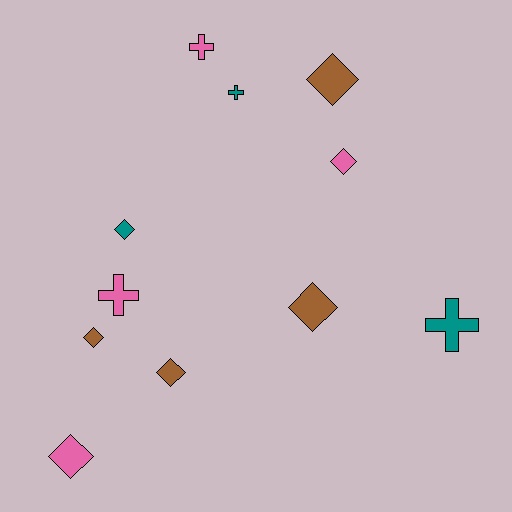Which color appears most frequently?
Pink, with 4 objects.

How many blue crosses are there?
There are no blue crosses.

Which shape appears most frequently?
Diamond, with 7 objects.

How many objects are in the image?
There are 11 objects.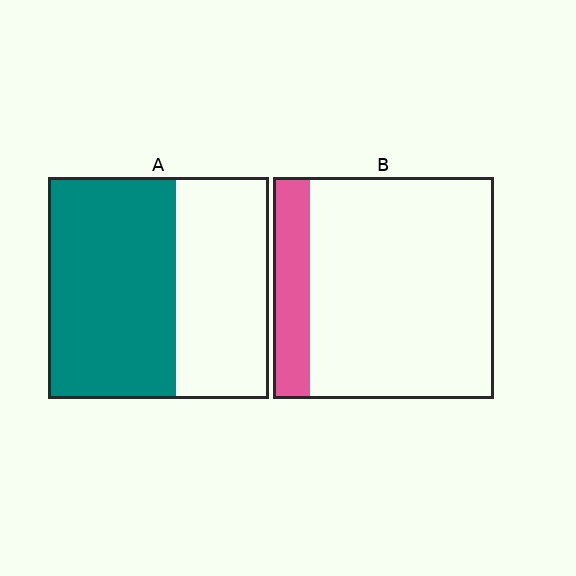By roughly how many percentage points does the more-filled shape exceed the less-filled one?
By roughly 40 percentage points (A over B).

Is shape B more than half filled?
No.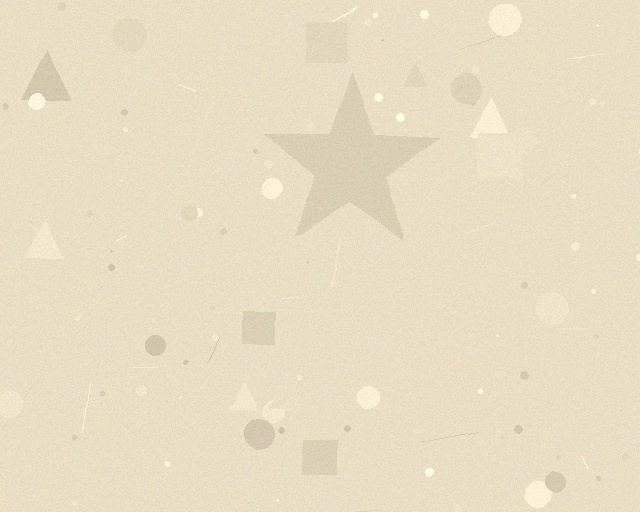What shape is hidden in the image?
A star is hidden in the image.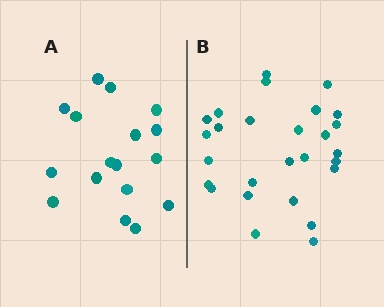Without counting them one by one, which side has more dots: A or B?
Region B (the right region) has more dots.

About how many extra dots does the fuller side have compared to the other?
Region B has roughly 10 or so more dots than region A.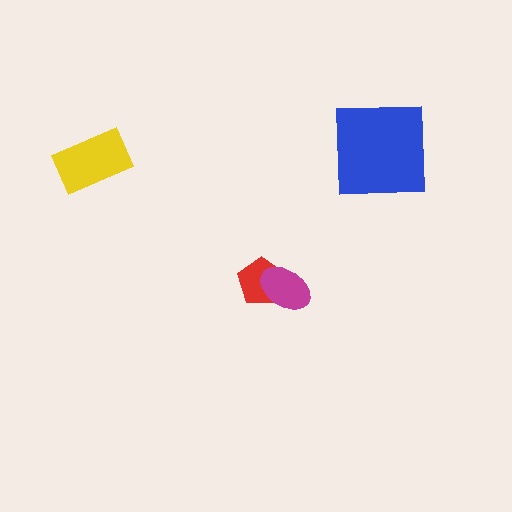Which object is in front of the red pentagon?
The magenta ellipse is in front of the red pentagon.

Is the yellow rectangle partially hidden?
No, no other shape covers it.